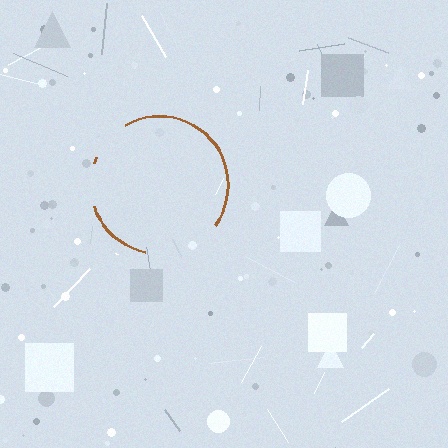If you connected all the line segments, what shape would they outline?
They would outline a circle.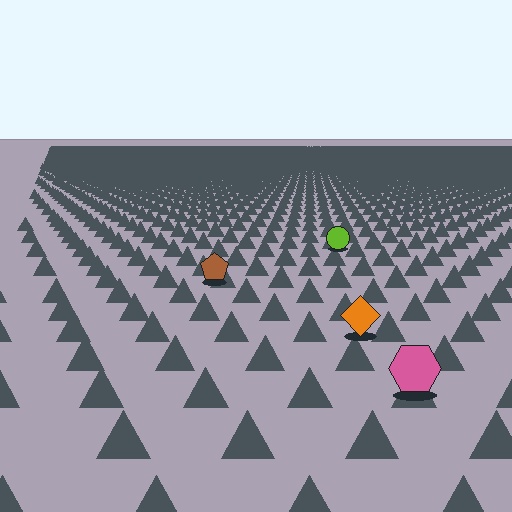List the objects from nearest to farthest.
From nearest to farthest: the pink hexagon, the orange diamond, the brown pentagon, the lime circle.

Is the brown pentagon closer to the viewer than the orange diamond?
No. The orange diamond is closer — you can tell from the texture gradient: the ground texture is coarser near it.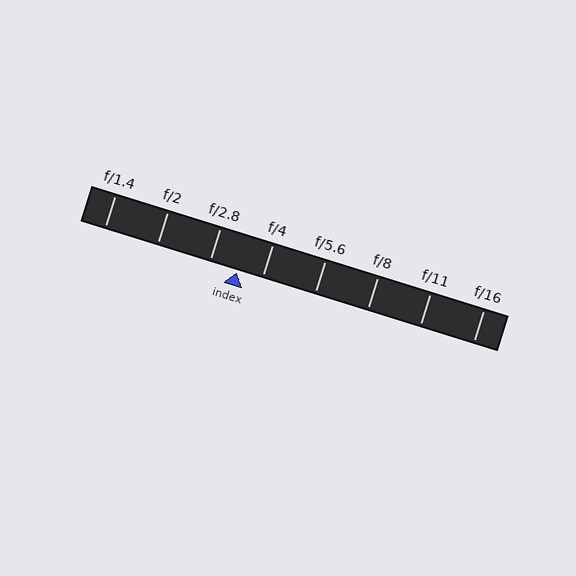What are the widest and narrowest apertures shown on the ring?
The widest aperture shown is f/1.4 and the narrowest is f/16.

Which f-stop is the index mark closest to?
The index mark is closest to f/4.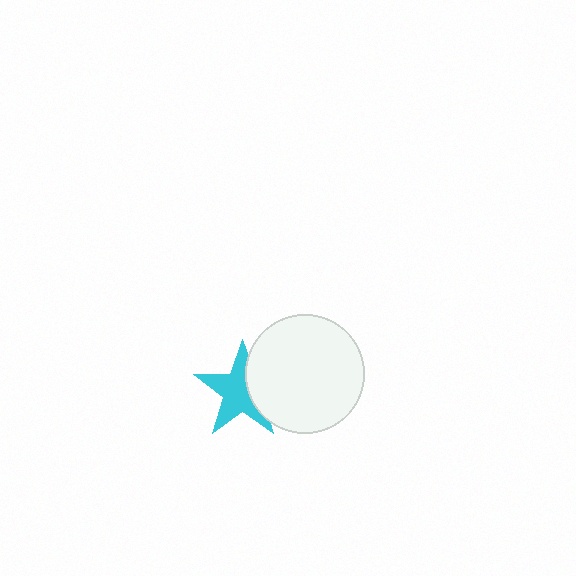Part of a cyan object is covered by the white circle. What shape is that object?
It is a star.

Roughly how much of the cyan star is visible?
Most of it is visible (roughly 67%).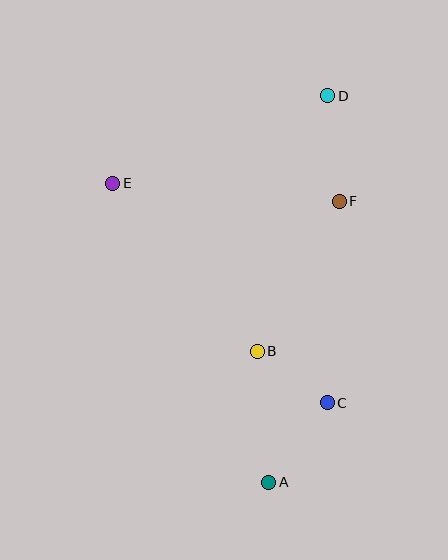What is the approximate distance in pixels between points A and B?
The distance between A and B is approximately 132 pixels.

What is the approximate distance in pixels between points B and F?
The distance between B and F is approximately 171 pixels.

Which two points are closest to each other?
Points B and C are closest to each other.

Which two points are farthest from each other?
Points A and D are farthest from each other.